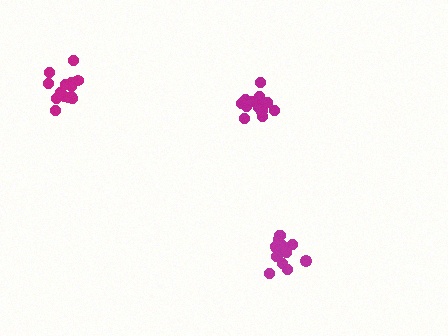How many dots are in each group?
Group 1: 14 dots, Group 2: 15 dots, Group 3: 15 dots (44 total).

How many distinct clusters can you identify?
There are 3 distinct clusters.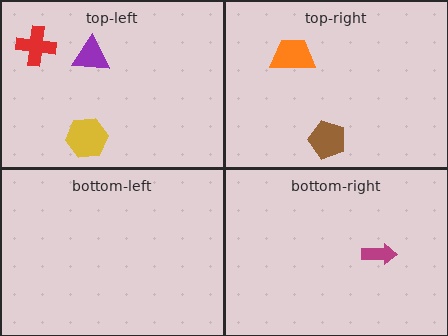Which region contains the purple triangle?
The top-left region.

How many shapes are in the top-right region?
2.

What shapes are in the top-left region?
The yellow hexagon, the purple triangle, the red cross.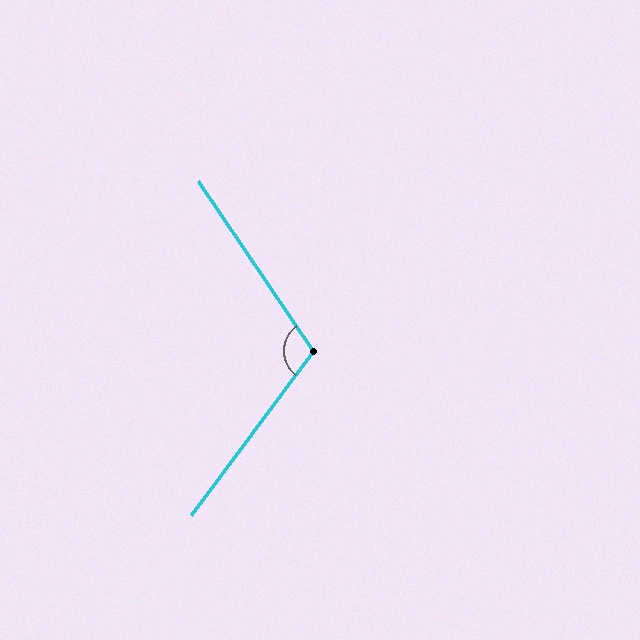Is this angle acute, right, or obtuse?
It is obtuse.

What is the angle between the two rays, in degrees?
Approximately 109 degrees.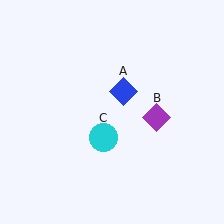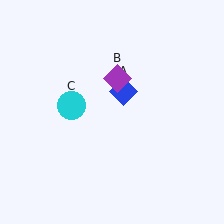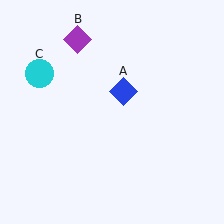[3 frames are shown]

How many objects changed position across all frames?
2 objects changed position: purple diamond (object B), cyan circle (object C).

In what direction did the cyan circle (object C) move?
The cyan circle (object C) moved up and to the left.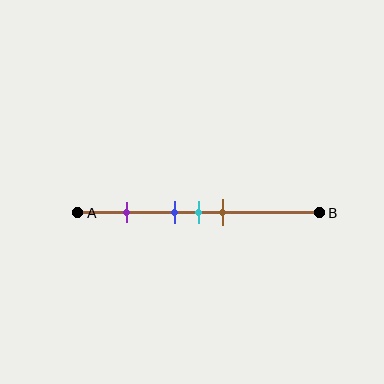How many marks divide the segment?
There are 4 marks dividing the segment.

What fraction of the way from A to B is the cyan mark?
The cyan mark is approximately 50% (0.5) of the way from A to B.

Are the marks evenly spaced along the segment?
No, the marks are not evenly spaced.